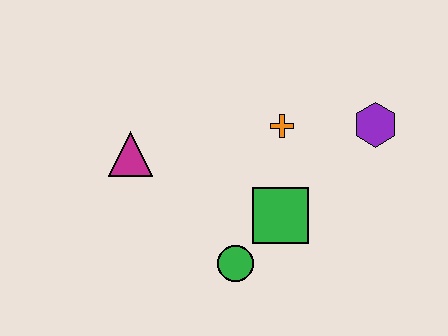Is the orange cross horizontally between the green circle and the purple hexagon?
Yes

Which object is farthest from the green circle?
The purple hexagon is farthest from the green circle.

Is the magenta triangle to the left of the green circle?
Yes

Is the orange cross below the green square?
No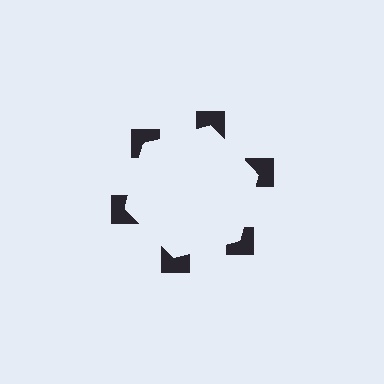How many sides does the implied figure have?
6 sides.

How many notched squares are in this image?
There are 6 — one at each vertex of the illusory hexagon.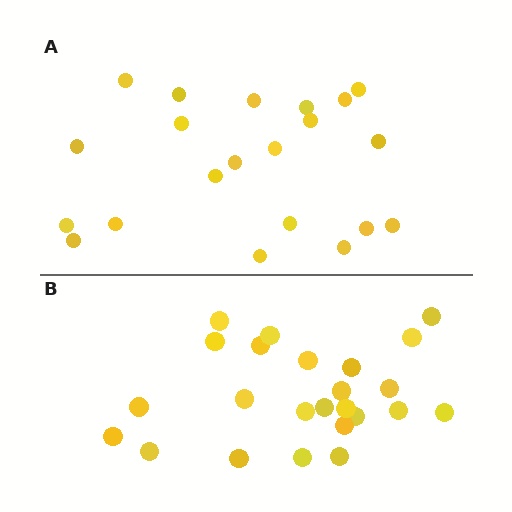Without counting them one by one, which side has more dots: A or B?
Region B (the bottom region) has more dots.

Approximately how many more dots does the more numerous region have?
Region B has just a few more — roughly 2 or 3 more dots than region A.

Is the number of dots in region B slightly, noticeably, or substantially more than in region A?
Region B has only slightly more — the two regions are fairly close. The ratio is roughly 1.1 to 1.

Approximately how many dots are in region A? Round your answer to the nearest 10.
About 20 dots. (The exact count is 21, which rounds to 20.)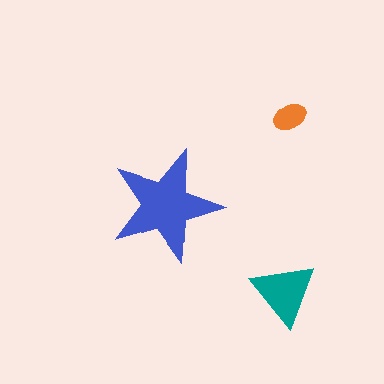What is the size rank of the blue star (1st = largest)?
1st.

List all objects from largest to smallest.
The blue star, the teal triangle, the orange ellipse.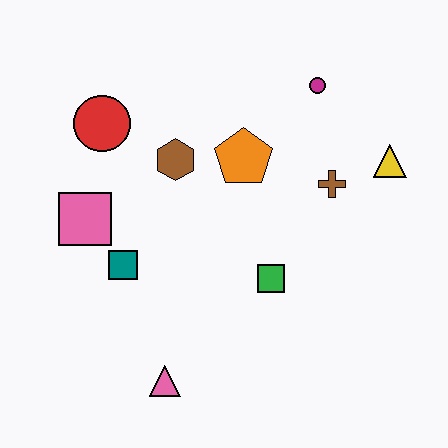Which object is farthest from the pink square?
The yellow triangle is farthest from the pink square.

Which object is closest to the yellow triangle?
The brown cross is closest to the yellow triangle.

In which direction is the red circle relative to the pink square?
The red circle is above the pink square.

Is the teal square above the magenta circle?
No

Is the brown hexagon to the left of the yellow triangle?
Yes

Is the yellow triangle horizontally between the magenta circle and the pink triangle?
No